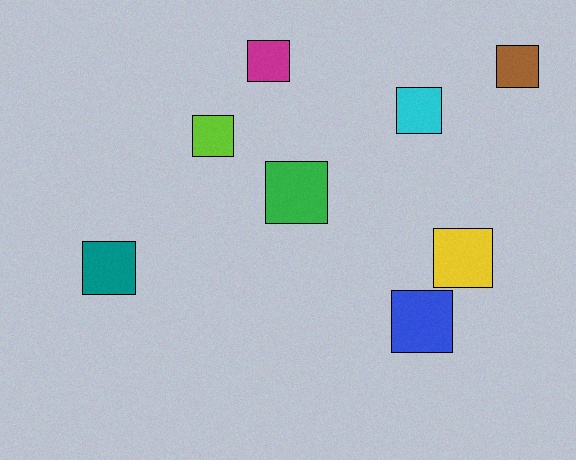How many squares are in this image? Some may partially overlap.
There are 8 squares.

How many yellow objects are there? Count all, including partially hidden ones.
There is 1 yellow object.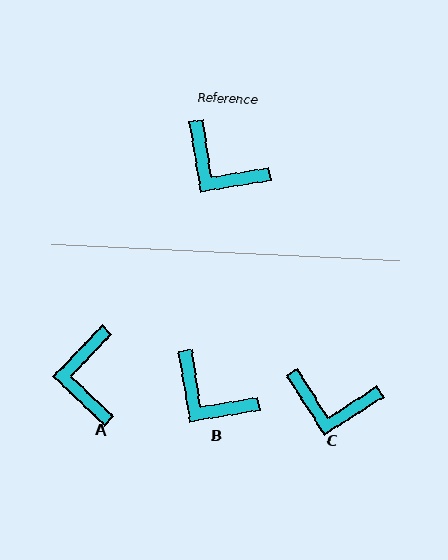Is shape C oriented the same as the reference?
No, it is off by about 23 degrees.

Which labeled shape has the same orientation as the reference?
B.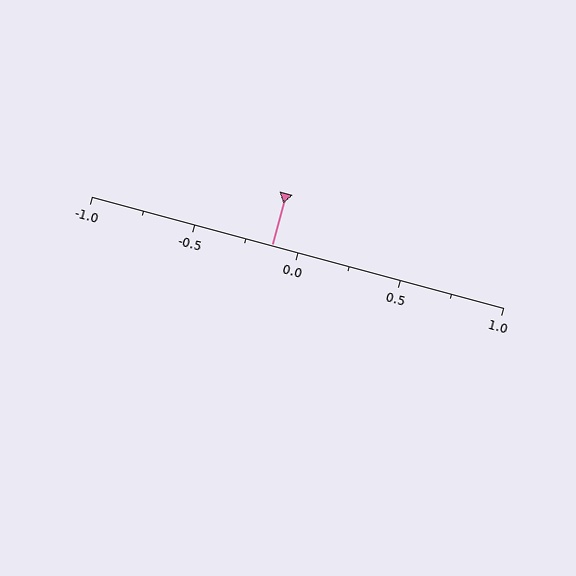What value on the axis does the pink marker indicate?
The marker indicates approximately -0.12.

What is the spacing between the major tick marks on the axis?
The major ticks are spaced 0.5 apart.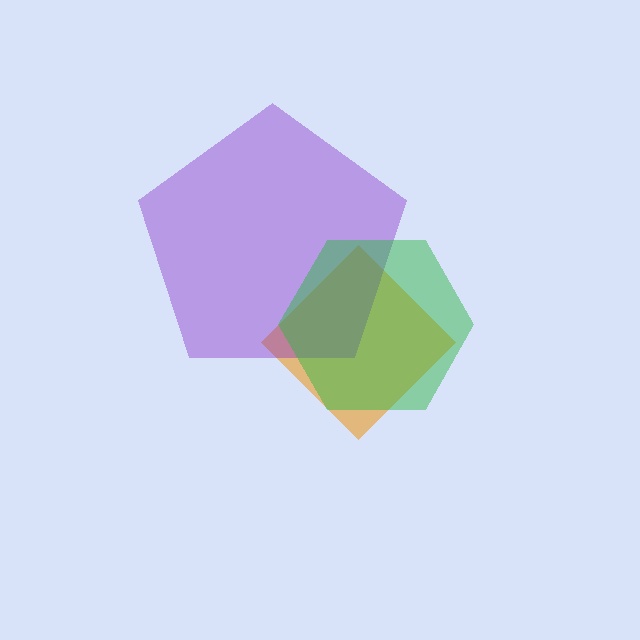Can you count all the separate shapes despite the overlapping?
Yes, there are 3 separate shapes.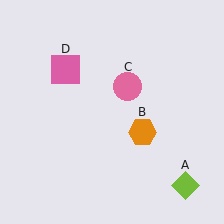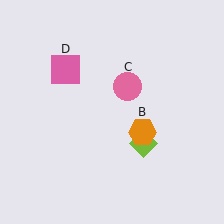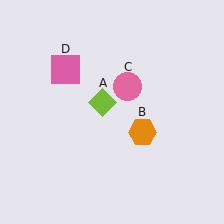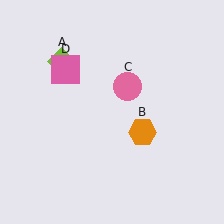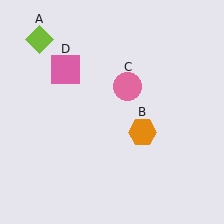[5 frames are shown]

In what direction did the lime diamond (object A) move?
The lime diamond (object A) moved up and to the left.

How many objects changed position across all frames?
1 object changed position: lime diamond (object A).